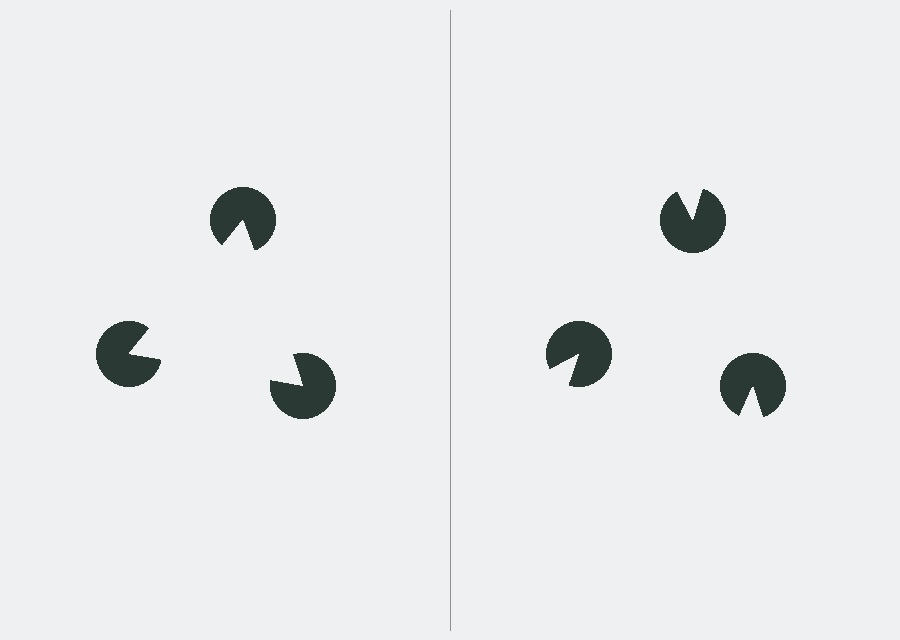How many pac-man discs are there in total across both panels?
6 — 3 on each side.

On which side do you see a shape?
An illusory triangle appears on the left side. On the right side the wedge cuts are rotated, so no coherent shape forms.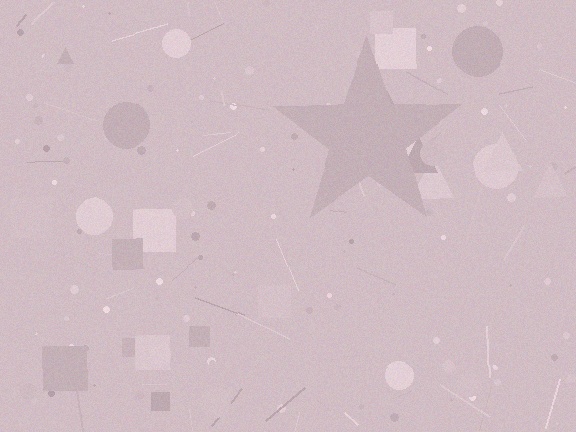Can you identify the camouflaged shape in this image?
The camouflaged shape is a star.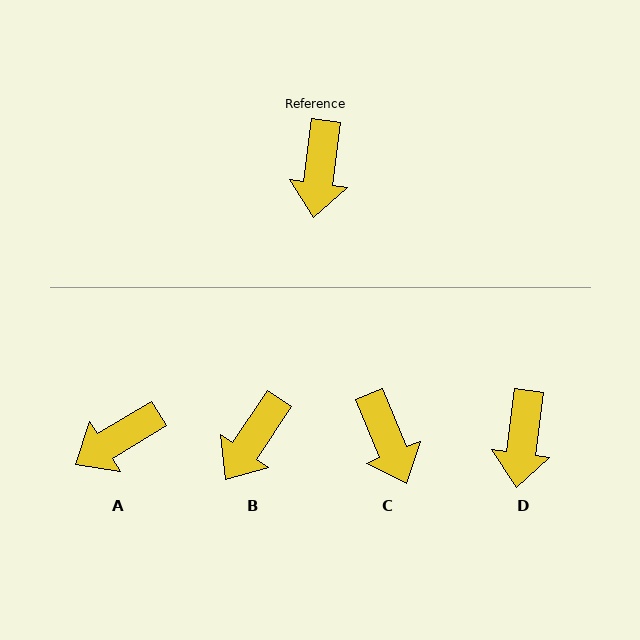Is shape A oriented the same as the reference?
No, it is off by about 51 degrees.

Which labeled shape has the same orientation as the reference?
D.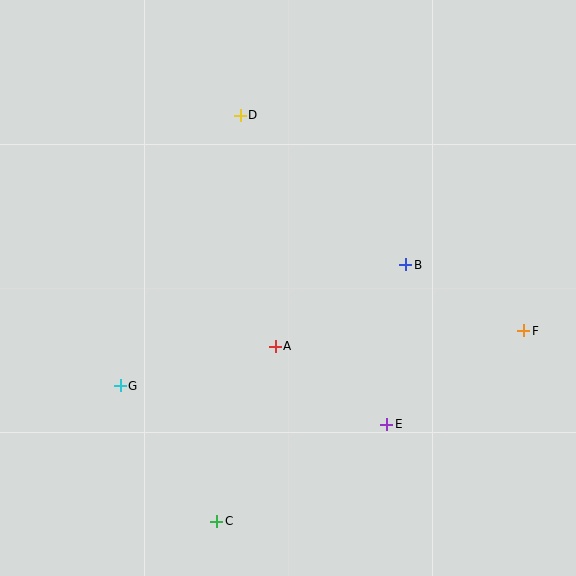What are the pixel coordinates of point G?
Point G is at (120, 386).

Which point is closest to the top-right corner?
Point B is closest to the top-right corner.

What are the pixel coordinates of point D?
Point D is at (240, 115).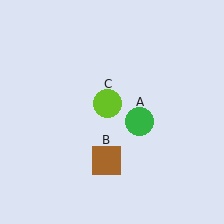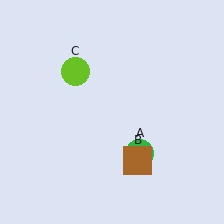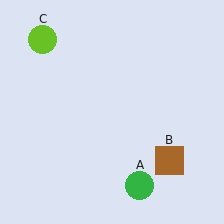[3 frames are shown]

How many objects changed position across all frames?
3 objects changed position: green circle (object A), brown square (object B), lime circle (object C).